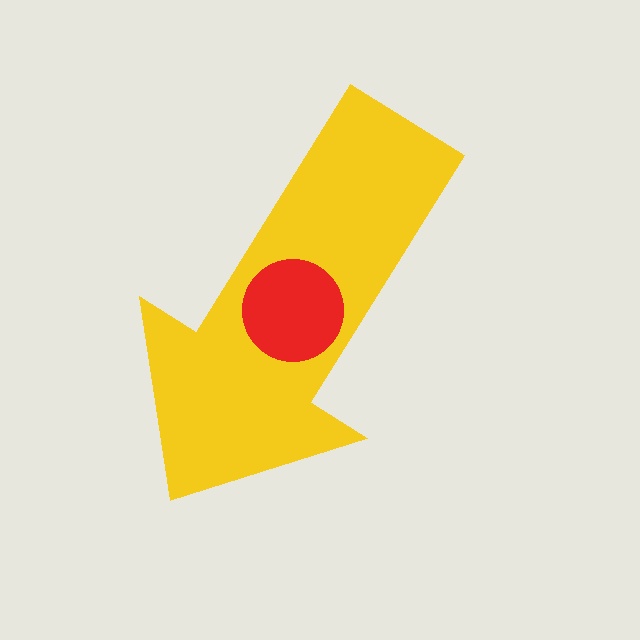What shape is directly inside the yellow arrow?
The red circle.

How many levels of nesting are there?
2.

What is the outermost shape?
The yellow arrow.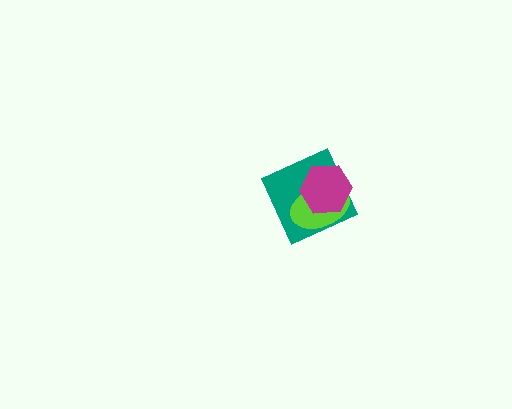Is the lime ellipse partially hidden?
Yes, it is partially covered by another shape.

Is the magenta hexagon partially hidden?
No, no other shape covers it.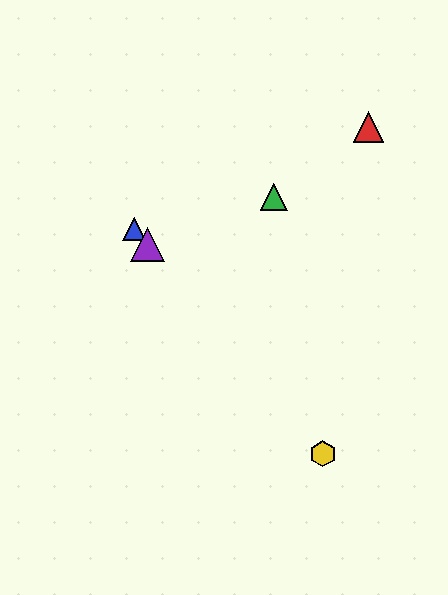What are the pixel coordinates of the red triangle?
The red triangle is at (369, 127).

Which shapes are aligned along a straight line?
The blue triangle, the yellow hexagon, the purple triangle are aligned along a straight line.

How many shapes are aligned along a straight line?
3 shapes (the blue triangle, the yellow hexagon, the purple triangle) are aligned along a straight line.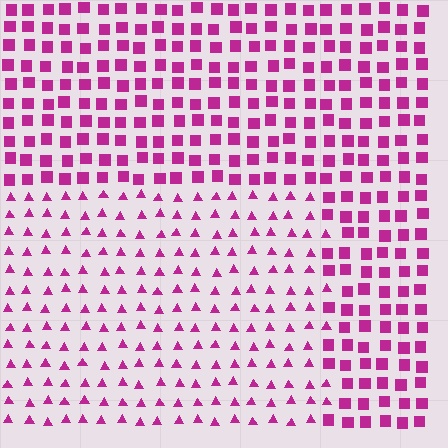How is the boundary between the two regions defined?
The boundary is defined by a change in element shape: triangles inside vs. squares outside. All elements share the same color and spacing.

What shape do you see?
I see a rectangle.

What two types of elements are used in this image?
The image uses triangles inside the rectangle region and squares outside it.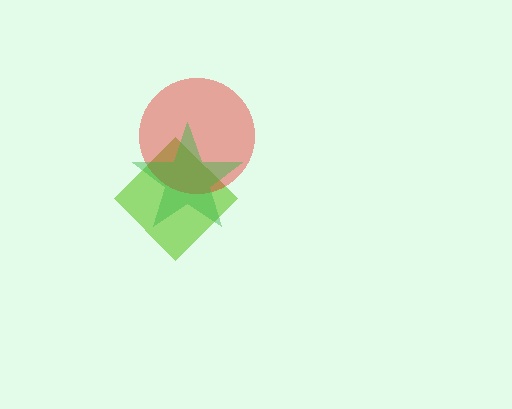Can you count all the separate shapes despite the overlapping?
Yes, there are 3 separate shapes.